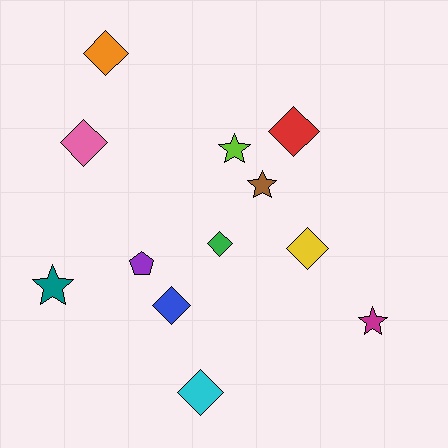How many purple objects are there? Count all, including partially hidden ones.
There is 1 purple object.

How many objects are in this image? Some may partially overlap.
There are 12 objects.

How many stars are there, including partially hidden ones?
There are 4 stars.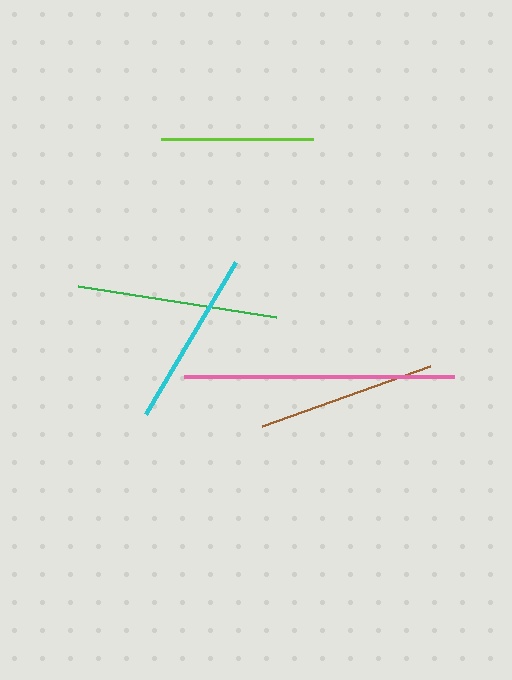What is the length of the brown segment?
The brown segment is approximately 179 pixels long.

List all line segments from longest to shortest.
From longest to shortest: pink, green, brown, cyan, lime.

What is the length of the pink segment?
The pink segment is approximately 269 pixels long.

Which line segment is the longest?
The pink line is the longest at approximately 269 pixels.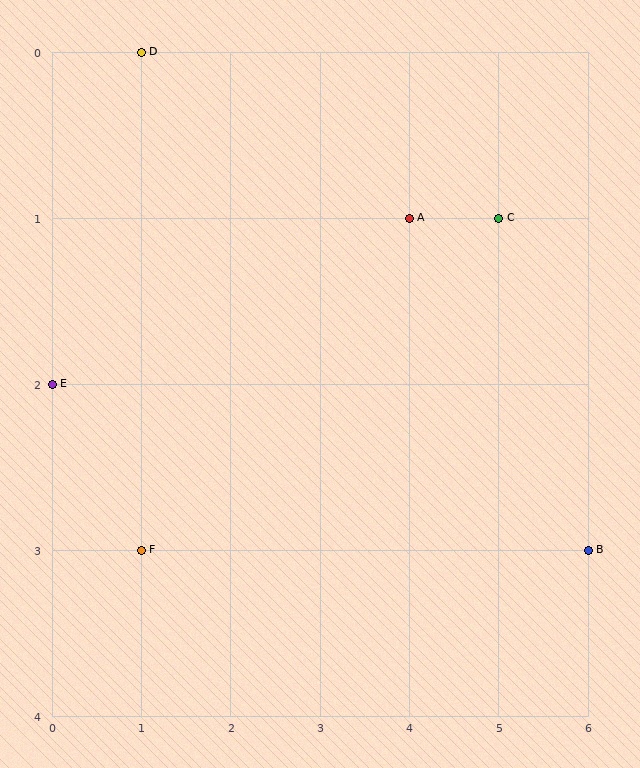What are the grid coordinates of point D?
Point D is at grid coordinates (1, 0).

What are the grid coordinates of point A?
Point A is at grid coordinates (4, 1).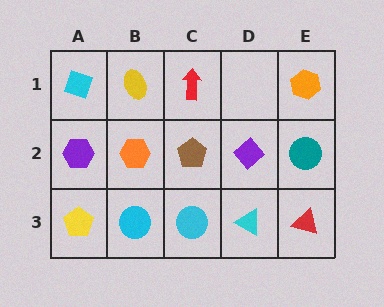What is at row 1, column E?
An orange hexagon.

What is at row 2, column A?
A purple hexagon.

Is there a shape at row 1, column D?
No, that cell is empty.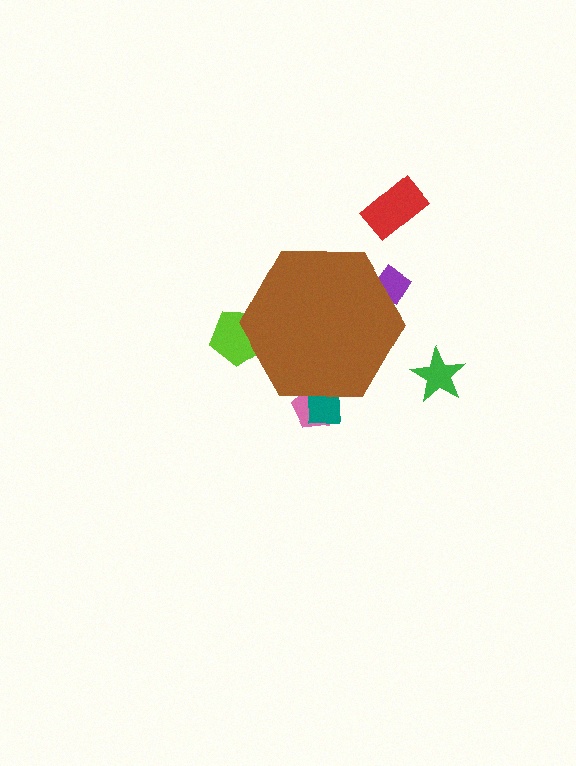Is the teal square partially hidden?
Yes, the teal square is partially hidden behind the brown hexagon.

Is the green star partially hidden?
No, the green star is fully visible.